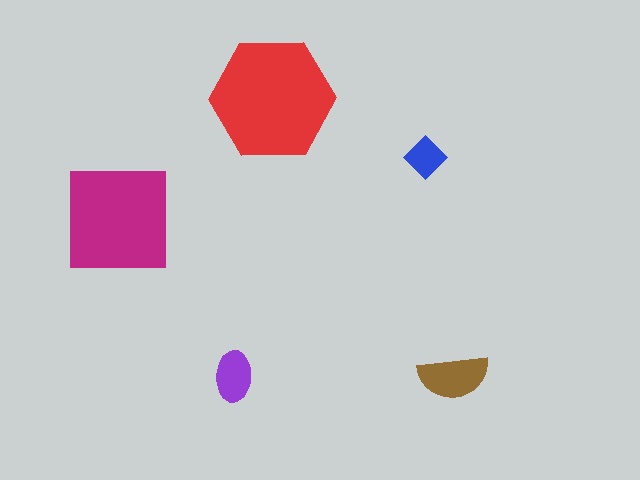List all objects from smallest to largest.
The blue diamond, the purple ellipse, the brown semicircle, the magenta square, the red hexagon.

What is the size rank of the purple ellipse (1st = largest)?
4th.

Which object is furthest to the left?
The magenta square is leftmost.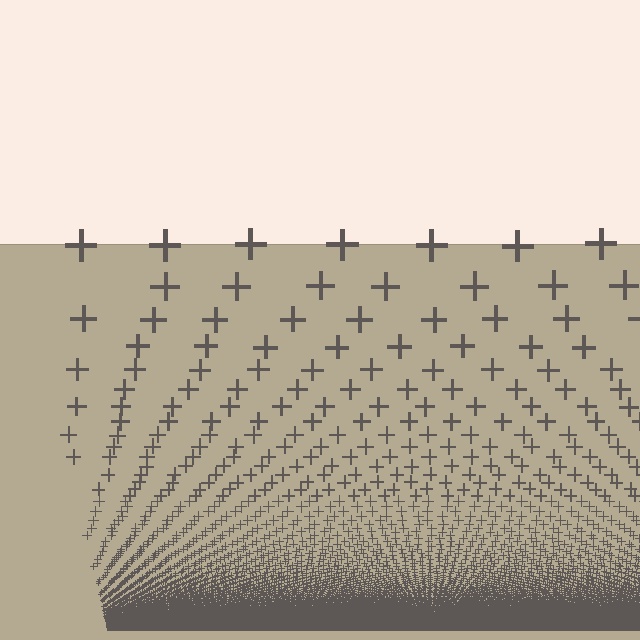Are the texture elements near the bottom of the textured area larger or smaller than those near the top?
Smaller. The gradient is inverted — elements near the bottom are smaller and denser.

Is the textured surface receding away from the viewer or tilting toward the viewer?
The surface appears to tilt toward the viewer. Texture elements get larger and sparser toward the top.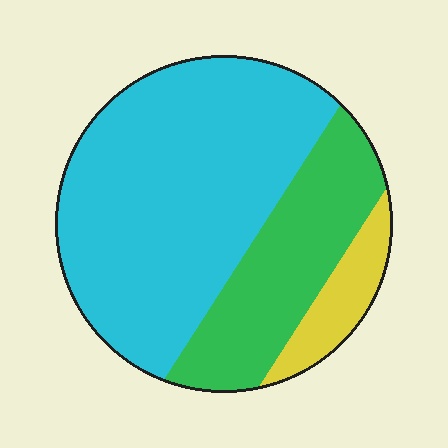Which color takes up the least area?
Yellow, at roughly 10%.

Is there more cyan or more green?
Cyan.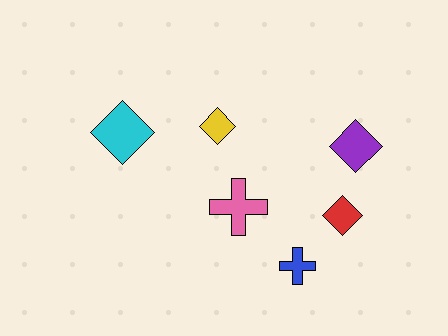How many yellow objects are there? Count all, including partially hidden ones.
There is 1 yellow object.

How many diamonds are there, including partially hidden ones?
There are 4 diamonds.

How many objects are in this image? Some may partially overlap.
There are 6 objects.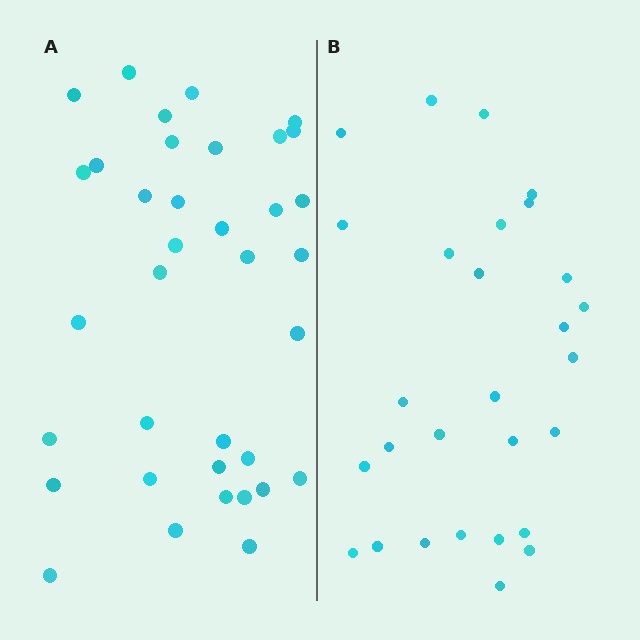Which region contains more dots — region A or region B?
Region A (the left region) has more dots.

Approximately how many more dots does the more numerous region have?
Region A has roughly 8 or so more dots than region B.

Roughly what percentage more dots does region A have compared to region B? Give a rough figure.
About 30% more.